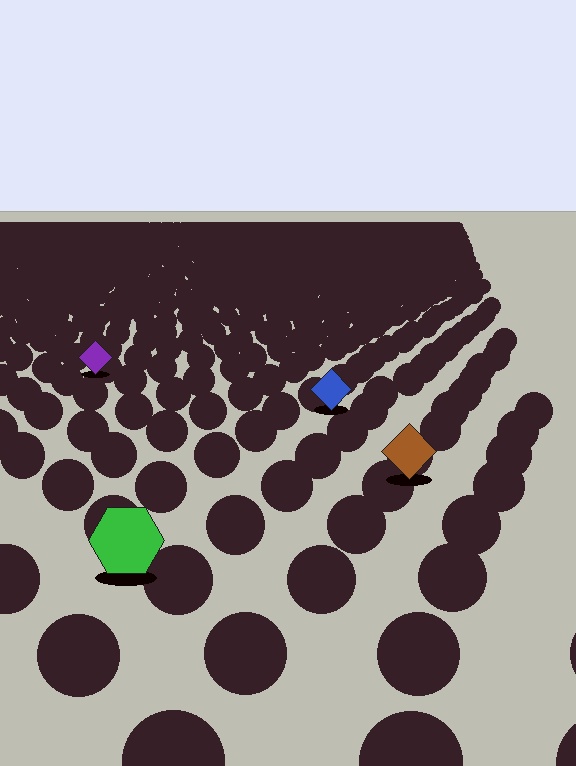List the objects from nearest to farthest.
From nearest to farthest: the green hexagon, the brown diamond, the blue diamond, the purple diamond.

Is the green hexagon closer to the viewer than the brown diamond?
Yes. The green hexagon is closer — you can tell from the texture gradient: the ground texture is coarser near it.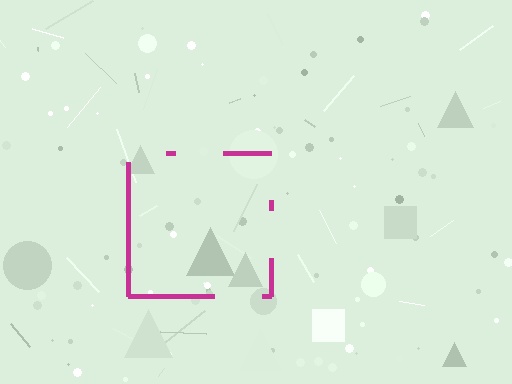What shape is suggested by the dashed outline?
The dashed outline suggests a square.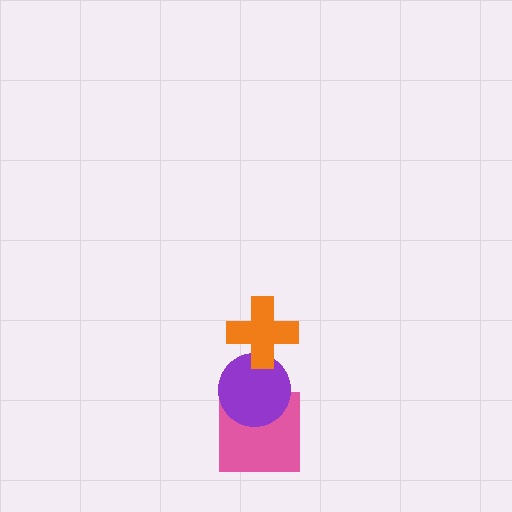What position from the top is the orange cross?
The orange cross is 1st from the top.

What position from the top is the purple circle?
The purple circle is 2nd from the top.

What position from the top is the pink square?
The pink square is 3rd from the top.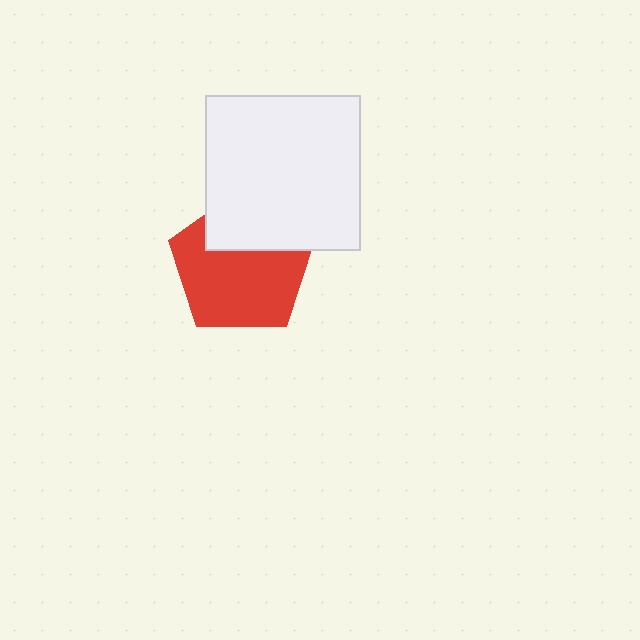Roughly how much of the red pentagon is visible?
Most of it is visible (roughly 68%).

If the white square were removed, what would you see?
You would see the complete red pentagon.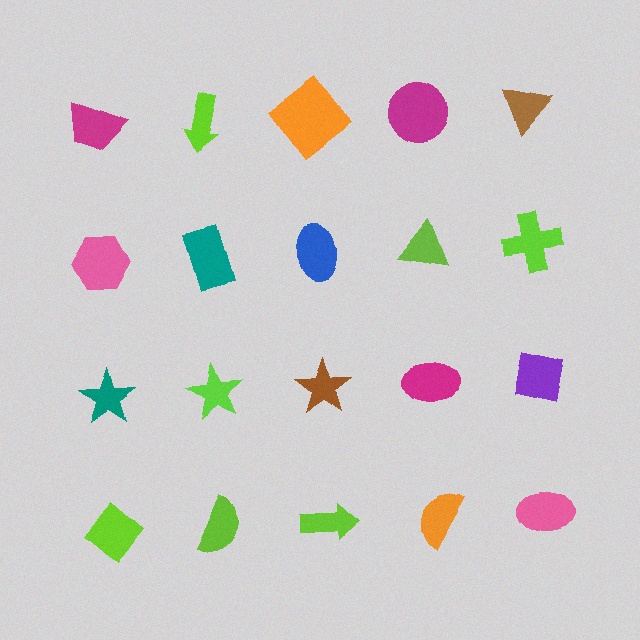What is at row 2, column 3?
A blue ellipse.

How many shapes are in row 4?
5 shapes.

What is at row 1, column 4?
A magenta circle.